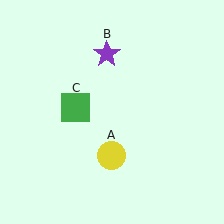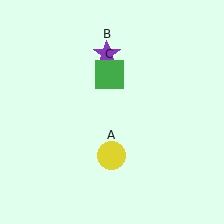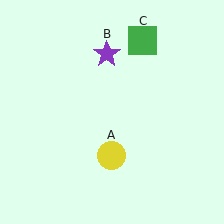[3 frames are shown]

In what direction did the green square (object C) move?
The green square (object C) moved up and to the right.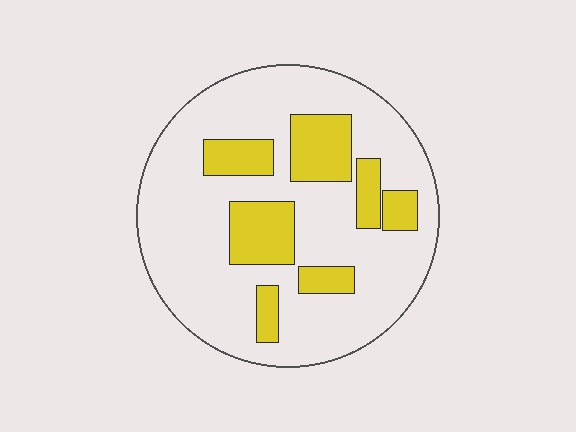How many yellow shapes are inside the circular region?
7.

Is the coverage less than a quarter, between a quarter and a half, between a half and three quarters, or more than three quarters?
Less than a quarter.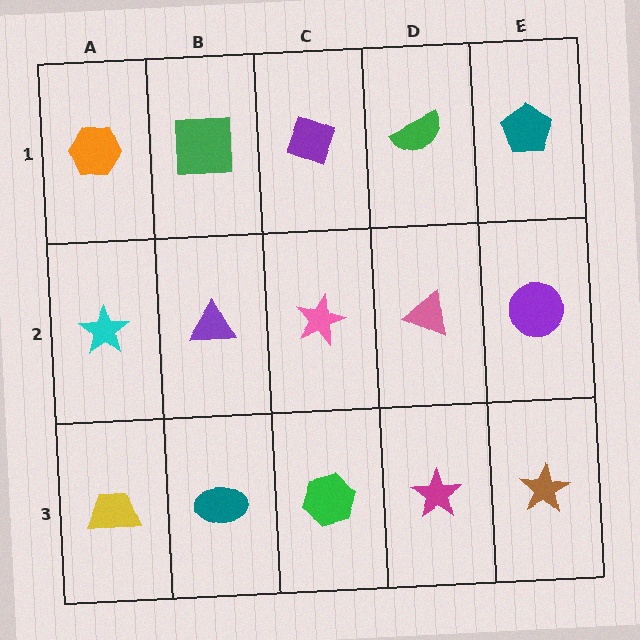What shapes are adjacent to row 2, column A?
An orange hexagon (row 1, column A), a yellow trapezoid (row 3, column A), a purple triangle (row 2, column B).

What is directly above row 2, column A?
An orange hexagon.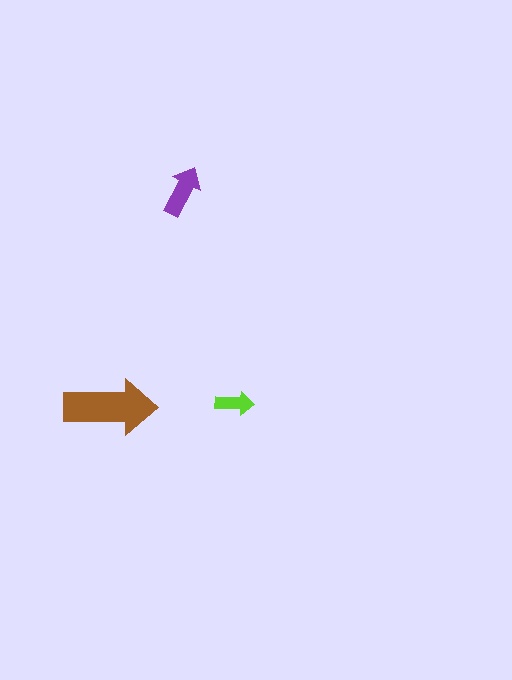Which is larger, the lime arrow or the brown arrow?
The brown one.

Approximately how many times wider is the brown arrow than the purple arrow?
About 2 times wider.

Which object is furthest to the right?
The lime arrow is rightmost.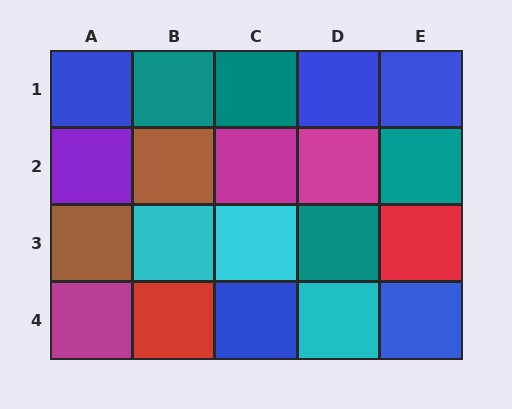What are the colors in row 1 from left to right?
Blue, teal, teal, blue, blue.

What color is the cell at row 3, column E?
Red.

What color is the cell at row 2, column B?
Brown.